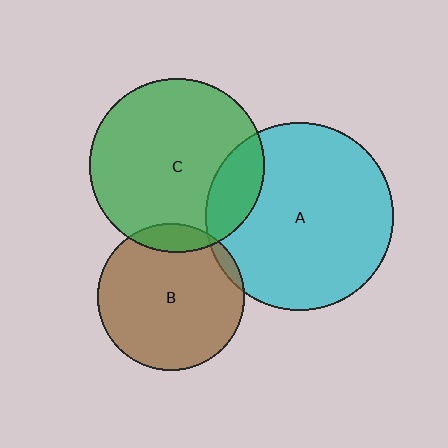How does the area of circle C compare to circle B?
Approximately 1.4 times.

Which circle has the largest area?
Circle A (cyan).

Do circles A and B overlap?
Yes.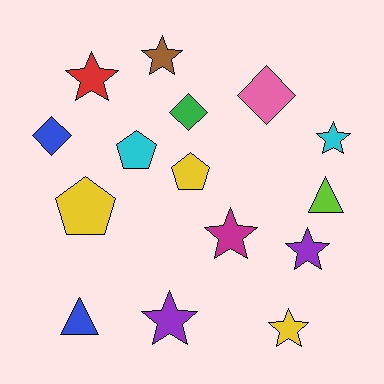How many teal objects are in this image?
There are no teal objects.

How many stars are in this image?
There are 7 stars.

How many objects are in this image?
There are 15 objects.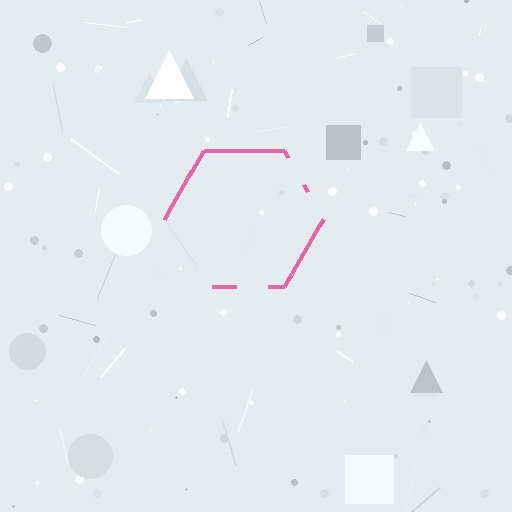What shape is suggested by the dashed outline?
The dashed outline suggests a hexagon.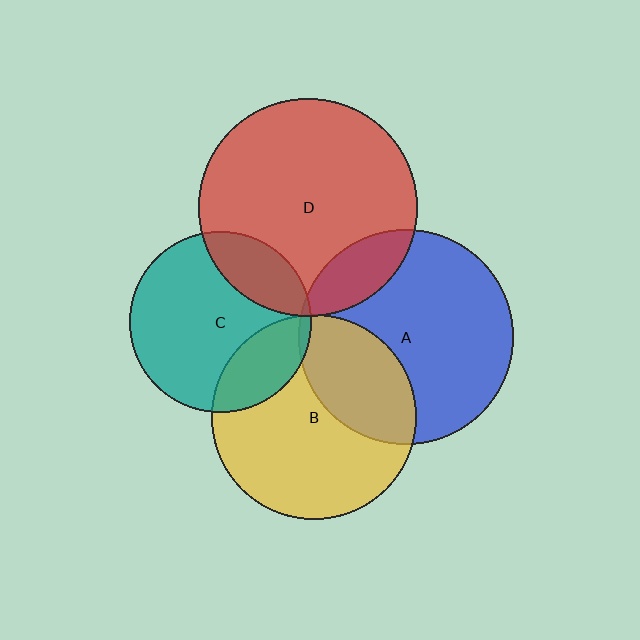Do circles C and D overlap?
Yes.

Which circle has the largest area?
Circle D (red).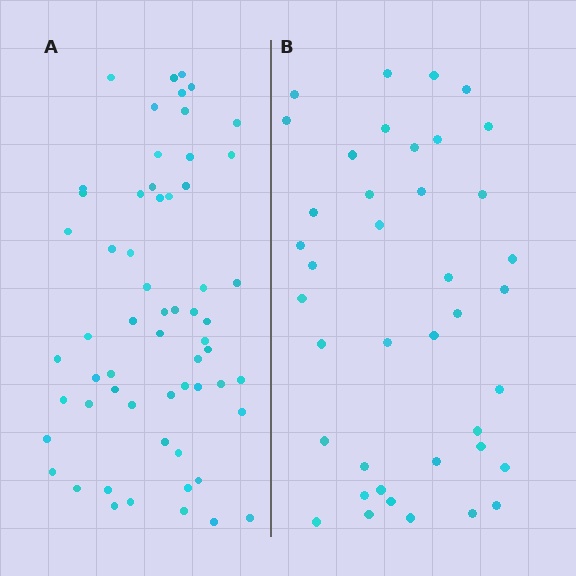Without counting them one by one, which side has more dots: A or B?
Region A (the left region) has more dots.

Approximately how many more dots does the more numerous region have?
Region A has approximately 20 more dots than region B.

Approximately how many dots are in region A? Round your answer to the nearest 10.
About 60 dots.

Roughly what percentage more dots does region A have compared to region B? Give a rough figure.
About 50% more.